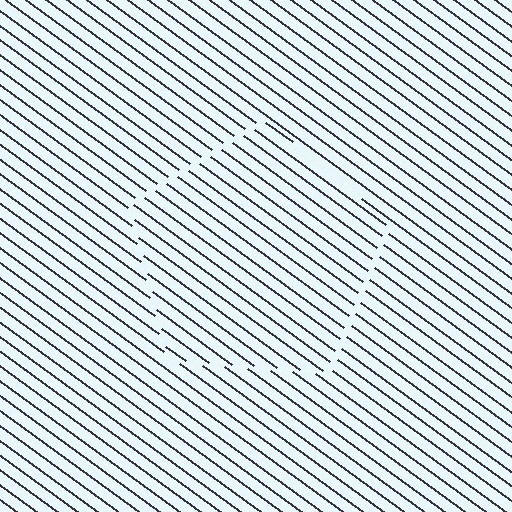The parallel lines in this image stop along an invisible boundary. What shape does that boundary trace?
An illusory pentagon. The interior of the shape contains the same grating, shifted by half a period — the contour is defined by the phase discontinuity where line-ends from the inner and outer gratings abut.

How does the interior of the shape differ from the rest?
The interior of the shape contains the same grating, shifted by half a period — the contour is defined by the phase discontinuity where line-ends from the inner and outer gratings abut.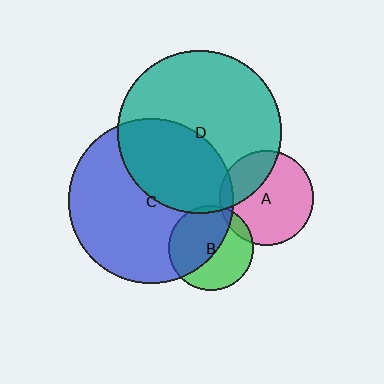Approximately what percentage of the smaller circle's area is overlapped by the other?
Approximately 40%.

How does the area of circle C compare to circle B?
Approximately 3.8 times.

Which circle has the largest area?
Circle C (blue).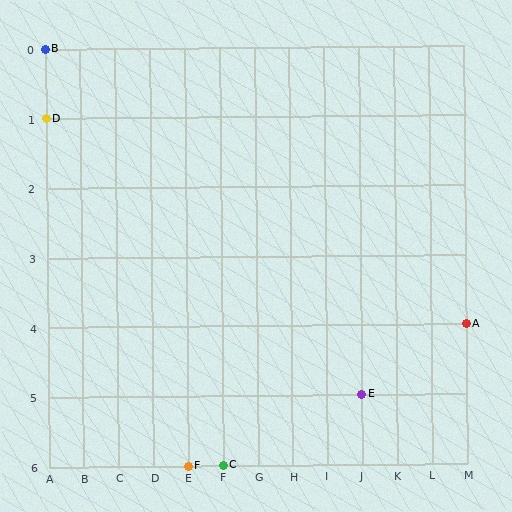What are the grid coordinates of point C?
Point C is at grid coordinates (F, 6).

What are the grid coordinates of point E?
Point E is at grid coordinates (J, 5).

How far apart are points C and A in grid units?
Points C and A are 7 columns and 2 rows apart (about 7.3 grid units diagonally).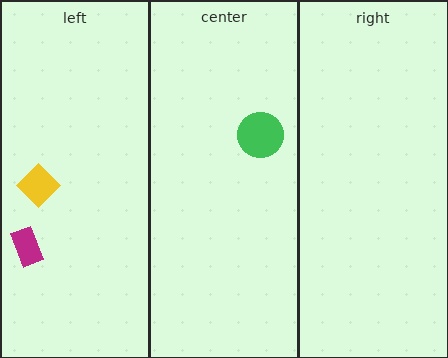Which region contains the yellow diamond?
The left region.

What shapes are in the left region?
The yellow diamond, the magenta rectangle.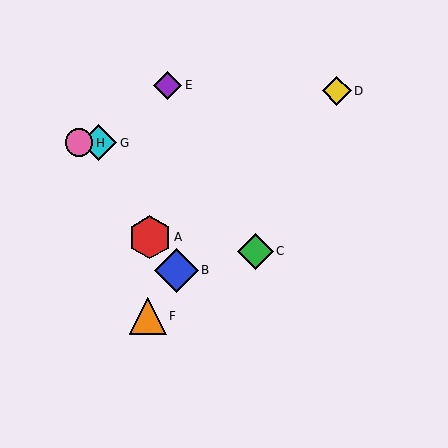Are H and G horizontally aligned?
Yes, both are at y≈143.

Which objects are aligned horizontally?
Objects G, H are aligned horizontally.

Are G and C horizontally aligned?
No, G is at y≈143 and C is at y≈251.